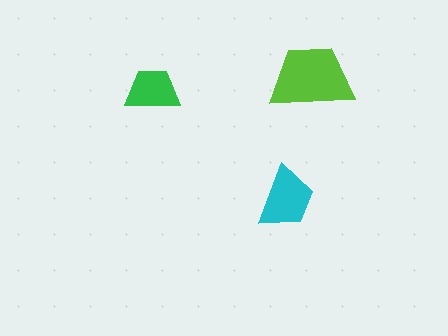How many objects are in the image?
There are 3 objects in the image.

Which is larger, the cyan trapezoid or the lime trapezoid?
The lime one.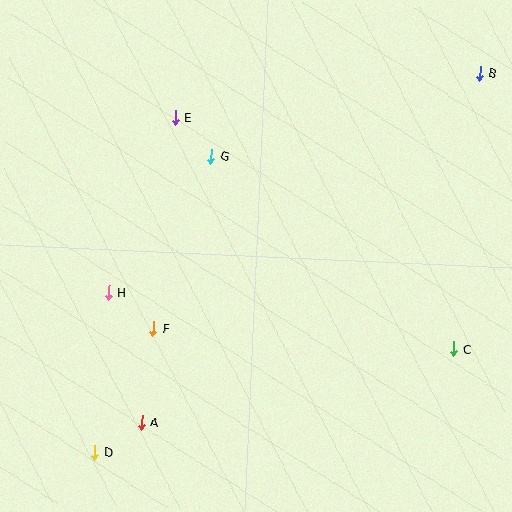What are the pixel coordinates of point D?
Point D is at (95, 452).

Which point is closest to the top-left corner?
Point E is closest to the top-left corner.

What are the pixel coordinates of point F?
Point F is at (153, 329).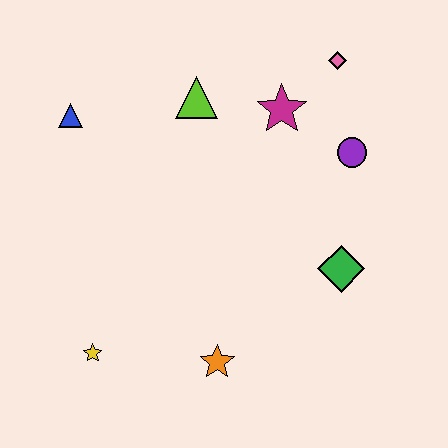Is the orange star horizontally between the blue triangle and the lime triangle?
No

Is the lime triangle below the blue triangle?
No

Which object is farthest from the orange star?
The pink diamond is farthest from the orange star.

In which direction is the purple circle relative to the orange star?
The purple circle is above the orange star.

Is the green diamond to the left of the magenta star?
No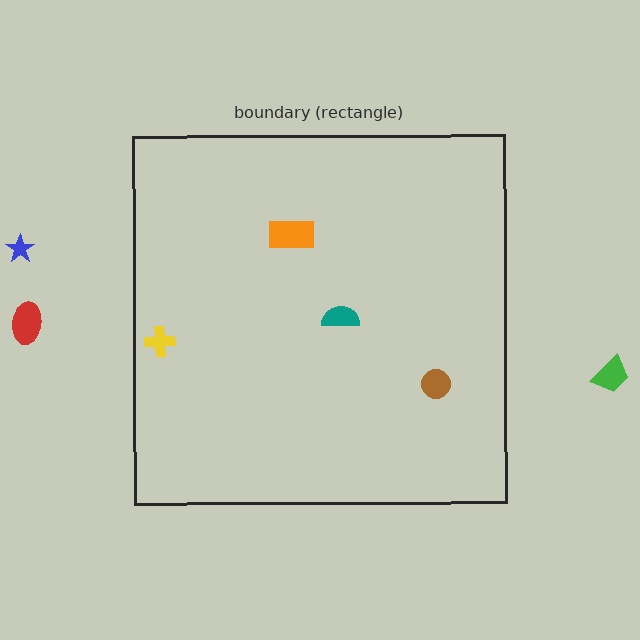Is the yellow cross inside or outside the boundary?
Inside.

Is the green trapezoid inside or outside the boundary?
Outside.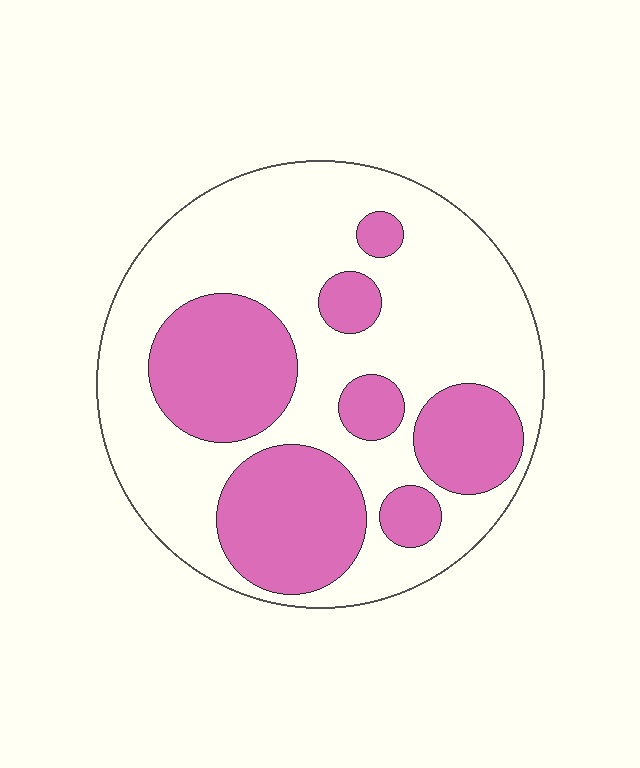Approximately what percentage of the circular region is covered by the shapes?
Approximately 35%.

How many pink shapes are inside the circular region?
7.